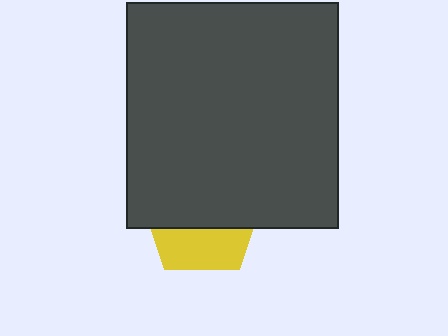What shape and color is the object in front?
The object in front is a dark gray rectangle.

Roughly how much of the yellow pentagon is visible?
A small part of it is visible (roughly 36%).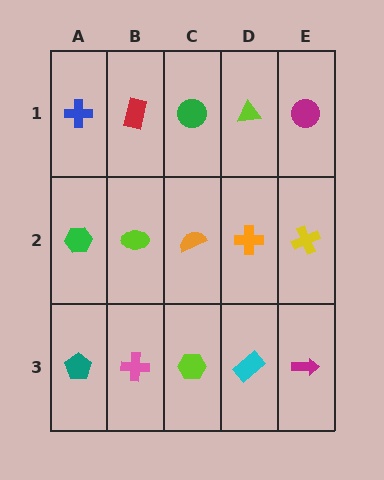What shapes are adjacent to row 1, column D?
An orange cross (row 2, column D), a green circle (row 1, column C), a magenta circle (row 1, column E).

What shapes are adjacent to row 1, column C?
An orange semicircle (row 2, column C), a red rectangle (row 1, column B), a lime triangle (row 1, column D).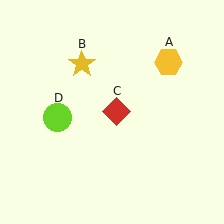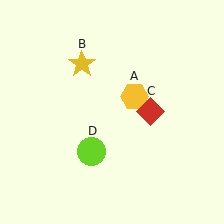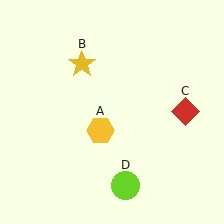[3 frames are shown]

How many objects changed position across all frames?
3 objects changed position: yellow hexagon (object A), red diamond (object C), lime circle (object D).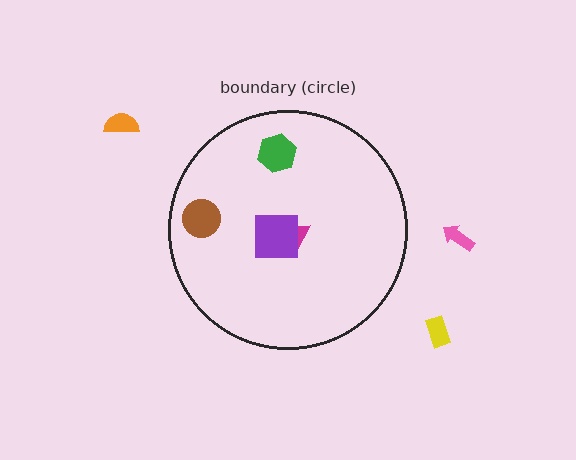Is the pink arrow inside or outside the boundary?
Outside.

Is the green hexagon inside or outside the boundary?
Inside.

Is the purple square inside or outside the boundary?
Inside.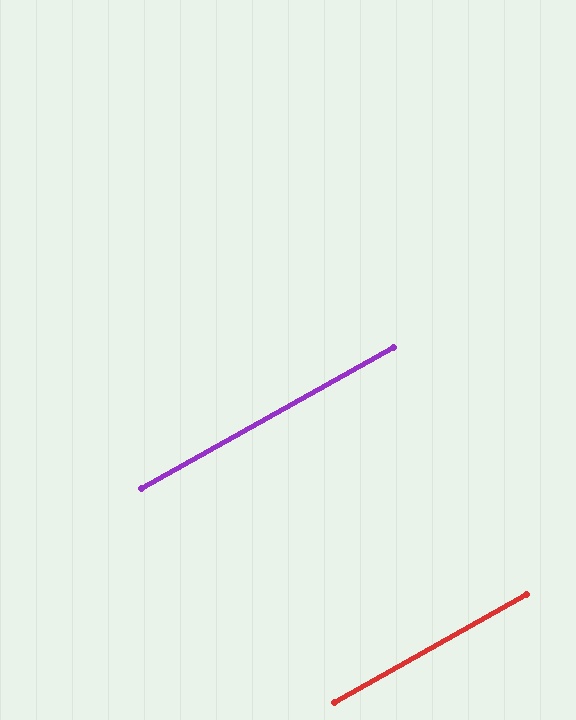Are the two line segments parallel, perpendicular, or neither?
Parallel — their directions differ by only 0.2°.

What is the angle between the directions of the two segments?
Approximately 0 degrees.